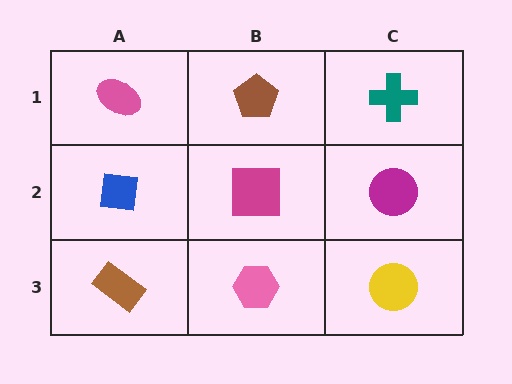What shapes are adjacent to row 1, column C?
A magenta circle (row 2, column C), a brown pentagon (row 1, column B).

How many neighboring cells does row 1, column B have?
3.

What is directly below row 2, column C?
A yellow circle.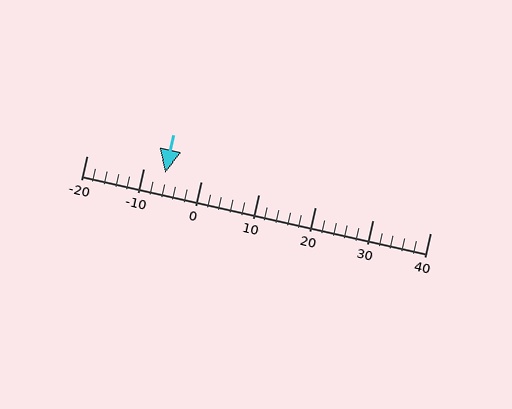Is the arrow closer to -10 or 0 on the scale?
The arrow is closer to -10.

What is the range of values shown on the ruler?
The ruler shows values from -20 to 40.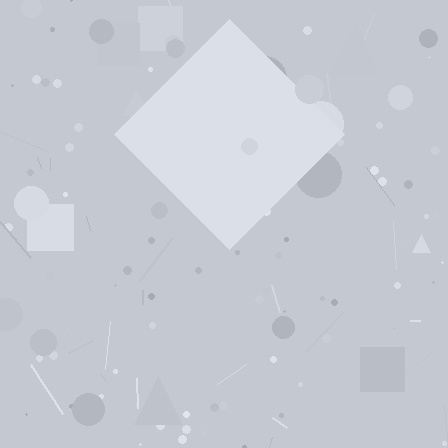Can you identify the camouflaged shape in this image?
The camouflaged shape is a diamond.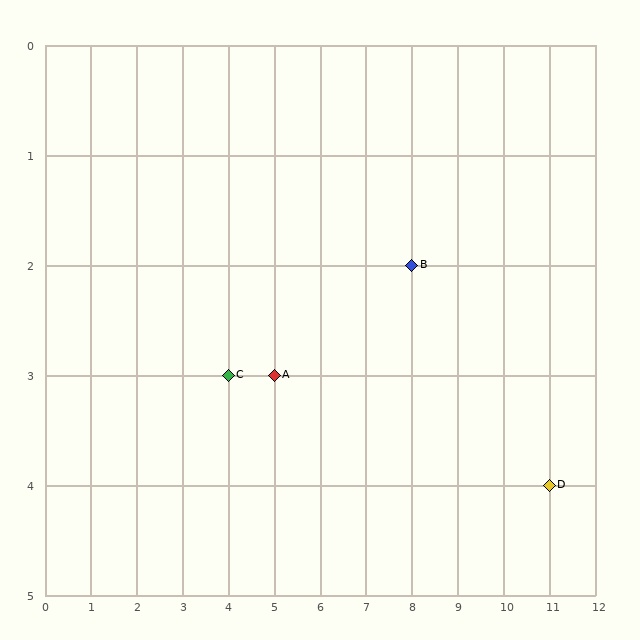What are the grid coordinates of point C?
Point C is at grid coordinates (4, 3).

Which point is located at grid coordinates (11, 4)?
Point D is at (11, 4).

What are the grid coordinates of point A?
Point A is at grid coordinates (5, 3).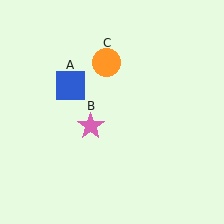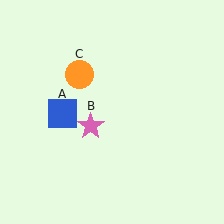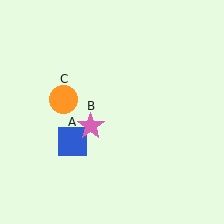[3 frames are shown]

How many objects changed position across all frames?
2 objects changed position: blue square (object A), orange circle (object C).